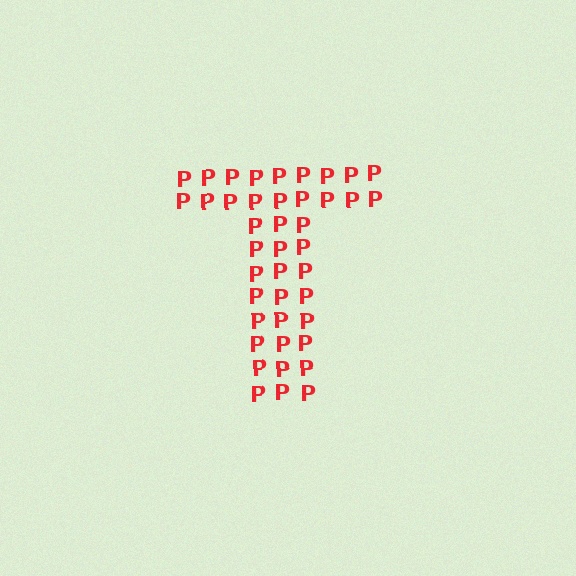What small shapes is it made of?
It is made of small letter P's.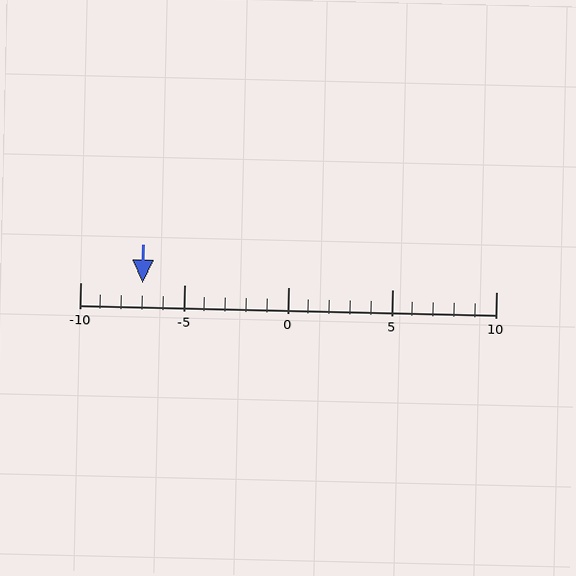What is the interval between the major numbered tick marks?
The major tick marks are spaced 5 units apart.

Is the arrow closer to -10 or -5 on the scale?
The arrow is closer to -5.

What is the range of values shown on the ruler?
The ruler shows values from -10 to 10.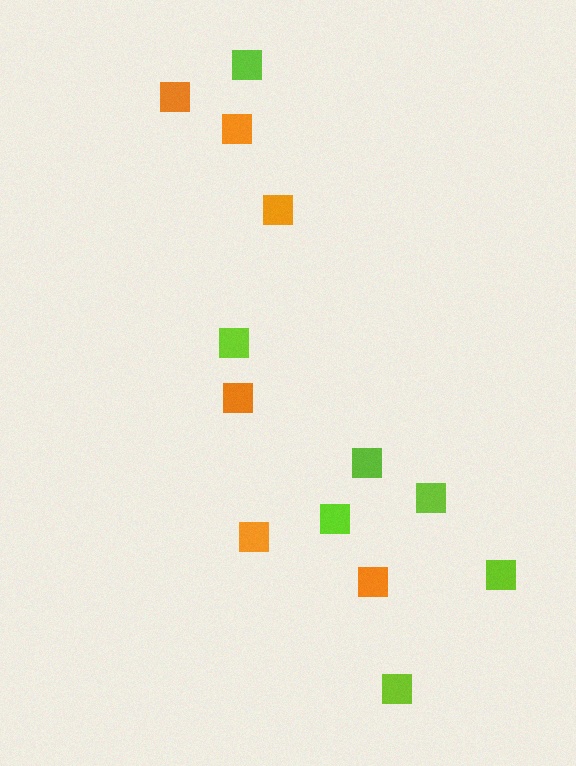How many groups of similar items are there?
There are 2 groups: one group of orange squares (6) and one group of lime squares (7).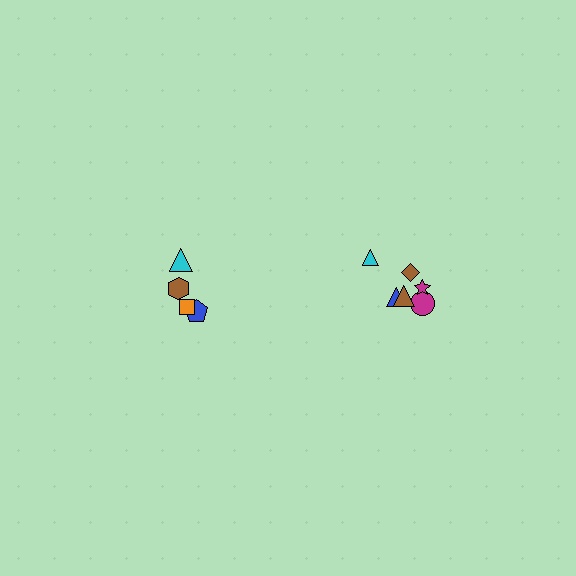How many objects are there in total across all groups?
There are 10 objects.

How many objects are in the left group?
There are 4 objects.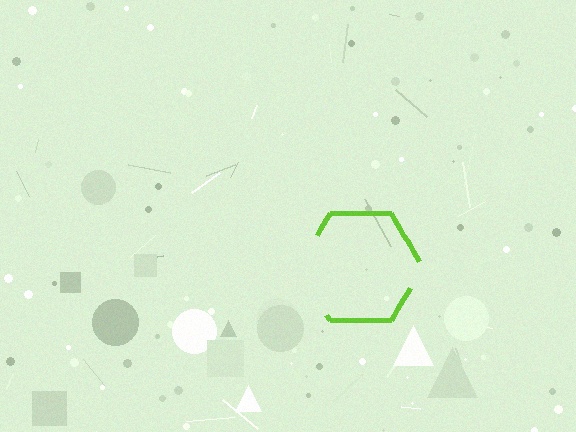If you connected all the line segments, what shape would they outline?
They would outline a hexagon.